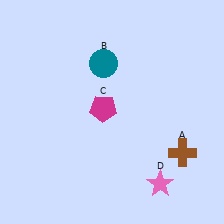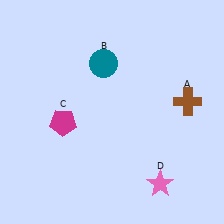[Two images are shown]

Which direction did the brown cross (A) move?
The brown cross (A) moved up.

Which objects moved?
The objects that moved are: the brown cross (A), the magenta pentagon (C).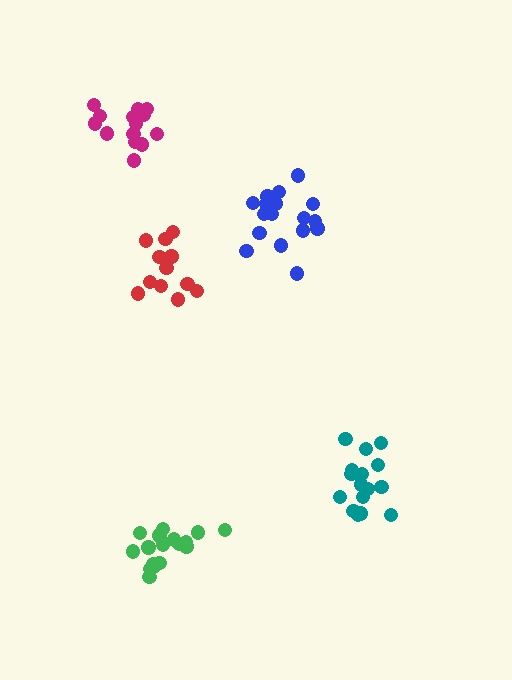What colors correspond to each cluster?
The clusters are colored: magenta, blue, green, red, teal.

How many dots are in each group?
Group 1: 14 dots, Group 2: 17 dots, Group 3: 17 dots, Group 4: 12 dots, Group 5: 16 dots (76 total).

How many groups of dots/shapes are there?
There are 5 groups.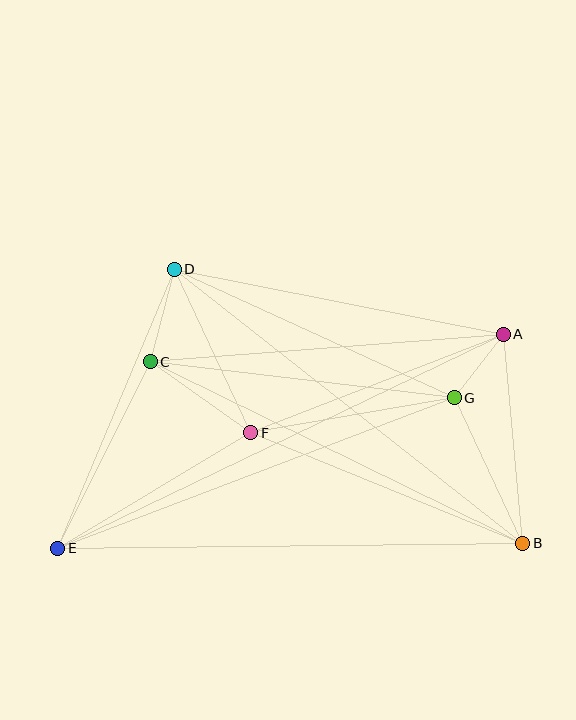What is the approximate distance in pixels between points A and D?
The distance between A and D is approximately 336 pixels.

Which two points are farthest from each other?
Points A and E are farthest from each other.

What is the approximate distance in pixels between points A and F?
The distance between A and F is approximately 271 pixels.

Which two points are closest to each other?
Points A and G are closest to each other.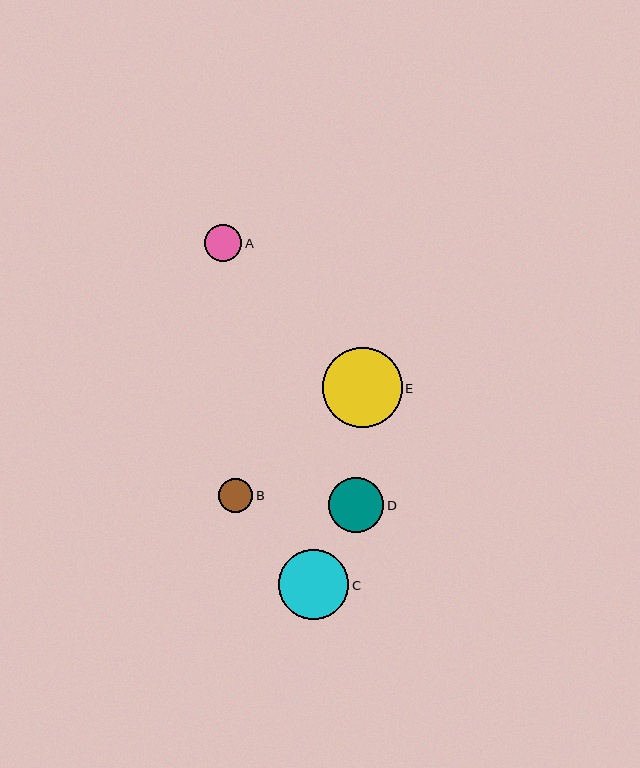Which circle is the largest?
Circle E is the largest with a size of approximately 79 pixels.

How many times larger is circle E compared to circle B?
Circle E is approximately 2.3 times the size of circle B.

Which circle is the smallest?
Circle B is the smallest with a size of approximately 34 pixels.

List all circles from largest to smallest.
From largest to smallest: E, C, D, A, B.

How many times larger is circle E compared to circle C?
Circle E is approximately 1.1 times the size of circle C.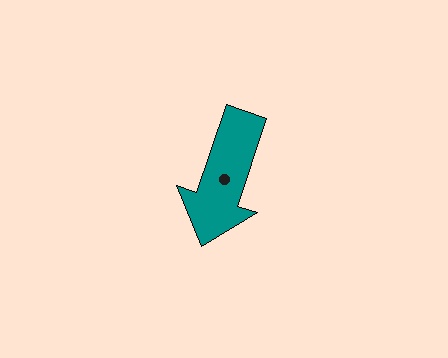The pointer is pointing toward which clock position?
Roughly 7 o'clock.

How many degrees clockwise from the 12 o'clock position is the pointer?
Approximately 198 degrees.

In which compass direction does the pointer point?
South.